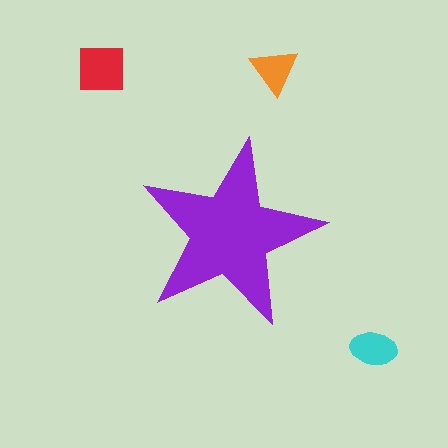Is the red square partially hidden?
No, the red square is fully visible.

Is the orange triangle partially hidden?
No, the orange triangle is fully visible.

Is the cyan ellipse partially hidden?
No, the cyan ellipse is fully visible.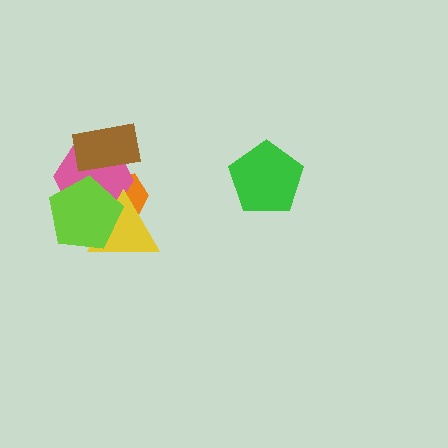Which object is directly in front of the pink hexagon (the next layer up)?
The brown rectangle is directly in front of the pink hexagon.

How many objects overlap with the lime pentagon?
3 objects overlap with the lime pentagon.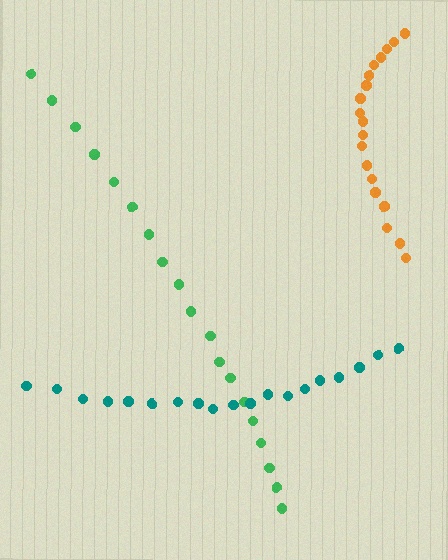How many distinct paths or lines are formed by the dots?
There are 3 distinct paths.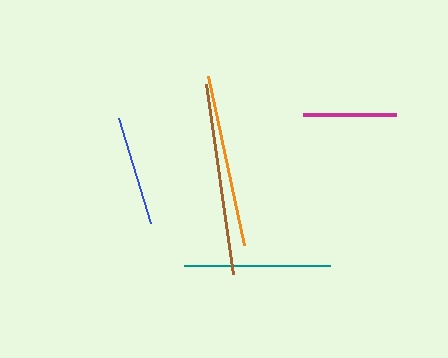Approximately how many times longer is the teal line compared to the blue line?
The teal line is approximately 1.3 times the length of the blue line.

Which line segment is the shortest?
The magenta line is the shortest at approximately 93 pixels.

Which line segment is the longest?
The brown line is the longest at approximately 191 pixels.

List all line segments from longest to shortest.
From longest to shortest: brown, orange, teal, blue, magenta.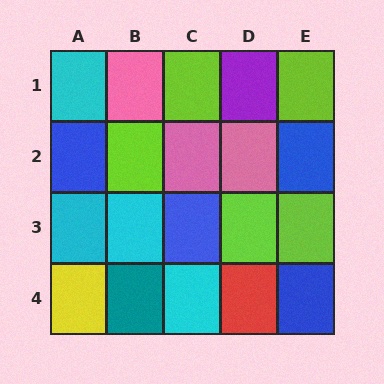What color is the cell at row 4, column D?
Red.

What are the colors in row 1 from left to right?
Cyan, pink, lime, purple, lime.